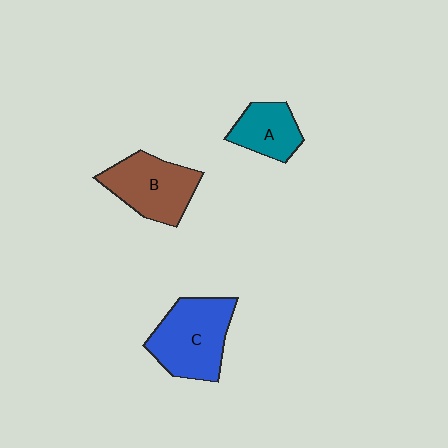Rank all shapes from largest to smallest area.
From largest to smallest: C (blue), B (brown), A (teal).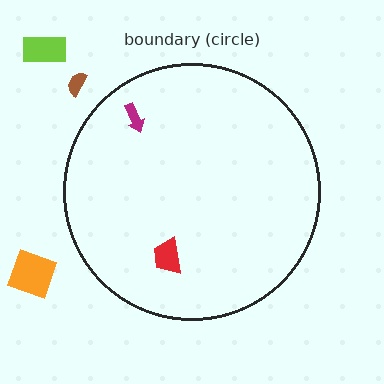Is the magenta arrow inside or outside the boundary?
Inside.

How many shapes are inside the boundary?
2 inside, 3 outside.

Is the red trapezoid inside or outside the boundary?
Inside.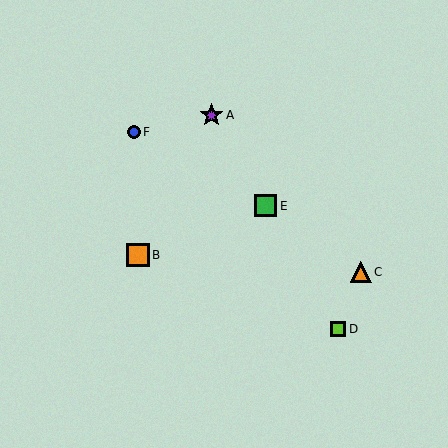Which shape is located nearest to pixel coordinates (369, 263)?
The orange triangle (labeled C) at (361, 272) is nearest to that location.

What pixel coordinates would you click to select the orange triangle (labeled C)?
Click at (361, 272) to select the orange triangle C.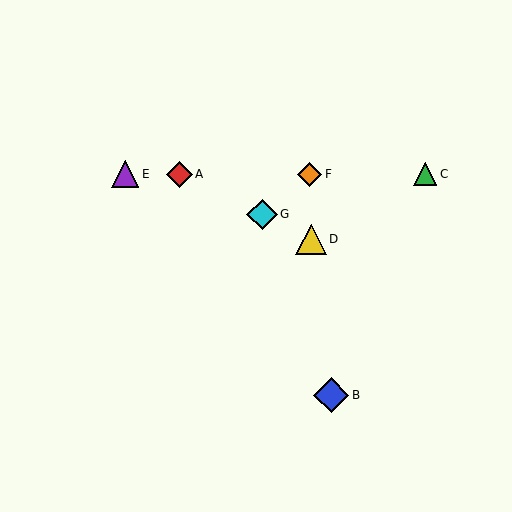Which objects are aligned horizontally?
Objects A, C, E, F are aligned horizontally.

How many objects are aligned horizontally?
4 objects (A, C, E, F) are aligned horizontally.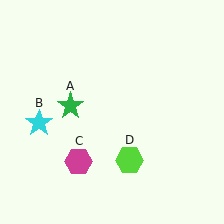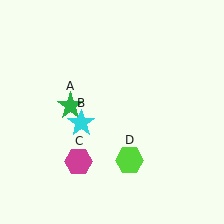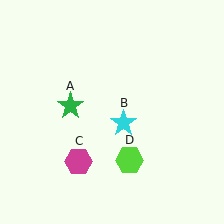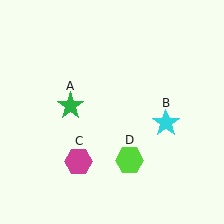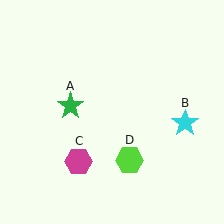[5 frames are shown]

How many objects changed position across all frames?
1 object changed position: cyan star (object B).